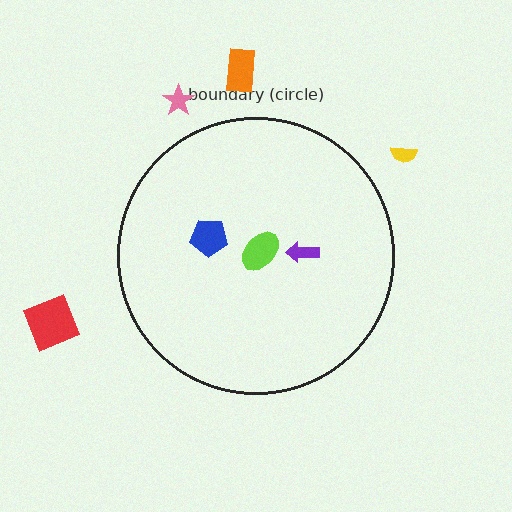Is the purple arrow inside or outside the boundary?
Inside.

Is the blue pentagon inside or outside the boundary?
Inside.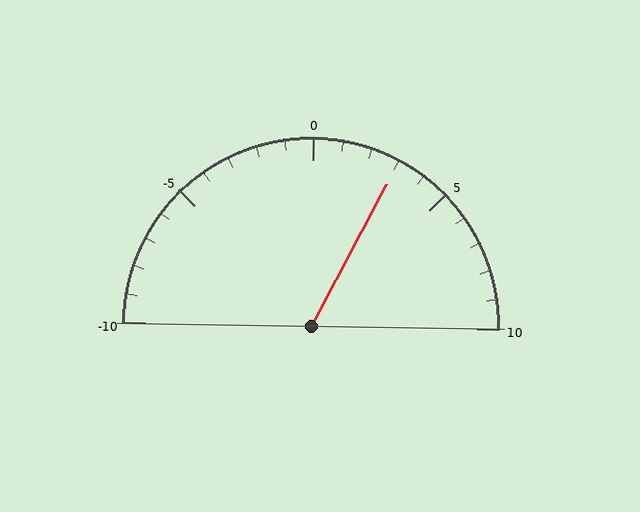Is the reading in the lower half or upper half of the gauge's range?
The reading is in the upper half of the range (-10 to 10).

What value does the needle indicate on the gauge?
The needle indicates approximately 3.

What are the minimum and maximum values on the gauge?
The gauge ranges from -10 to 10.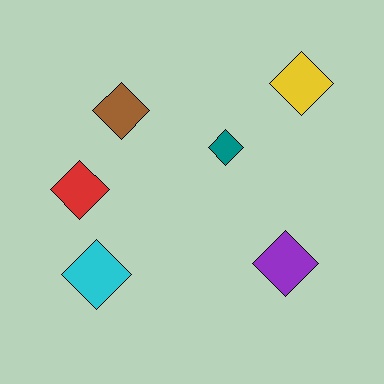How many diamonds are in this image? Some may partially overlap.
There are 6 diamonds.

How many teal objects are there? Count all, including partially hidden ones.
There is 1 teal object.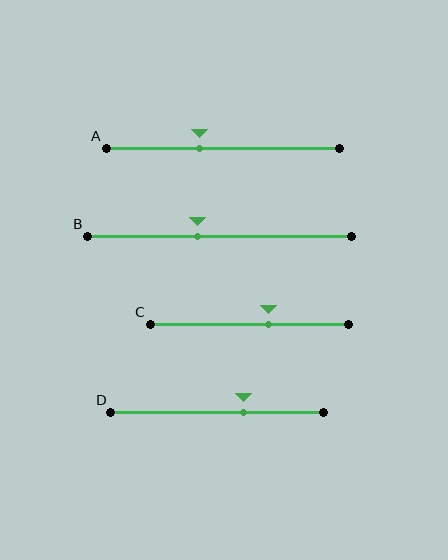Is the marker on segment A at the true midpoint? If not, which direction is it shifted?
No, the marker on segment A is shifted to the left by about 10% of the segment length.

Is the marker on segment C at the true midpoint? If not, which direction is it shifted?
No, the marker on segment C is shifted to the right by about 10% of the segment length.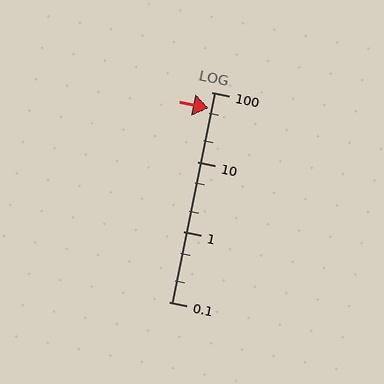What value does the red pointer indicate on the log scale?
The pointer indicates approximately 59.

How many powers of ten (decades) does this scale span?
The scale spans 3 decades, from 0.1 to 100.